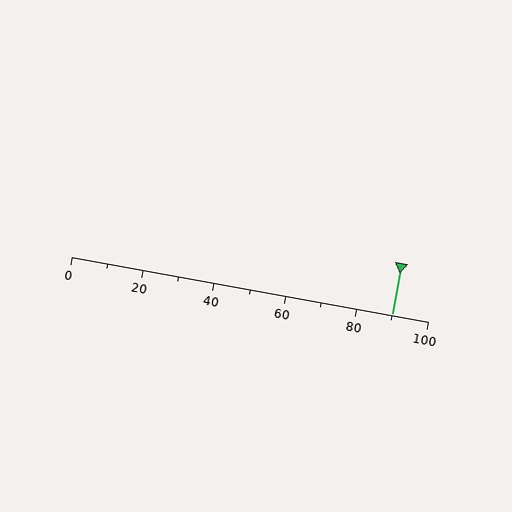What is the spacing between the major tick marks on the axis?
The major ticks are spaced 20 apart.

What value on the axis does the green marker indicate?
The marker indicates approximately 90.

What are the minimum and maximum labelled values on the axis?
The axis runs from 0 to 100.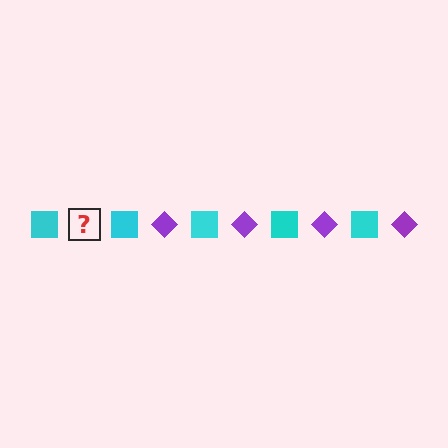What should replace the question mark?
The question mark should be replaced with a purple diamond.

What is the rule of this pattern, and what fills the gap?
The rule is that the pattern alternates between cyan square and purple diamond. The gap should be filled with a purple diamond.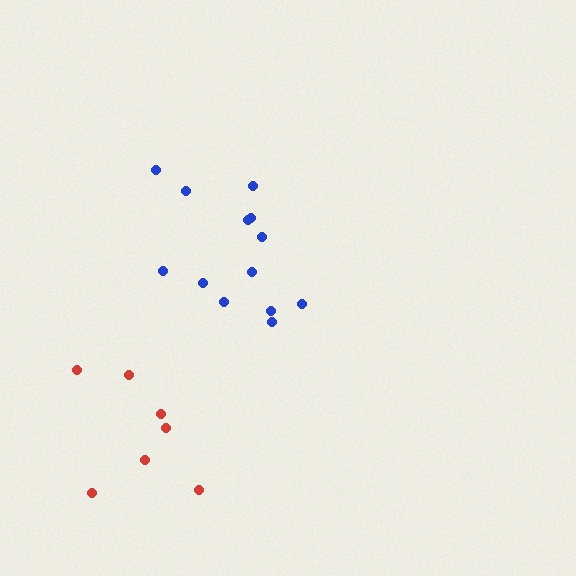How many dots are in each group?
Group 1: 7 dots, Group 2: 13 dots (20 total).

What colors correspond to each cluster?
The clusters are colored: red, blue.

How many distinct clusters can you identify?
There are 2 distinct clusters.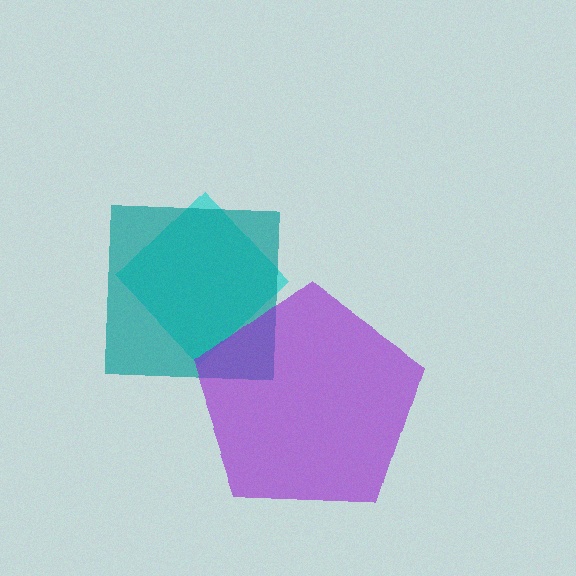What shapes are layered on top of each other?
The layered shapes are: a cyan diamond, a teal square, a purple pentagon.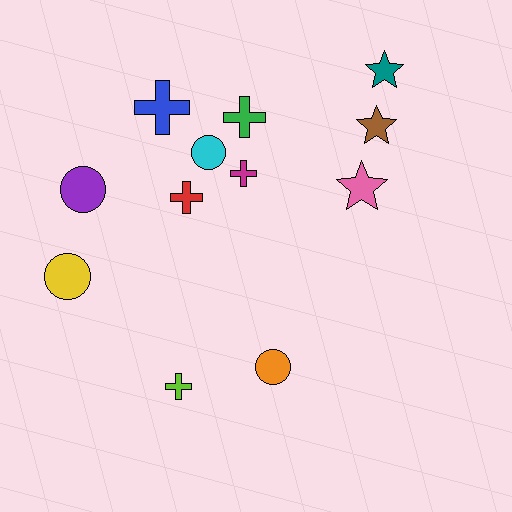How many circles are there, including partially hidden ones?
There are 4 circles.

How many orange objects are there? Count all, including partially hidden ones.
There is 1 orange object.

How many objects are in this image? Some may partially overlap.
There are 12 objects.